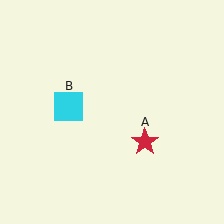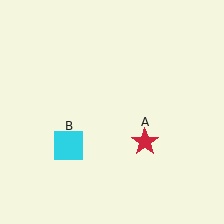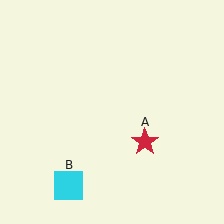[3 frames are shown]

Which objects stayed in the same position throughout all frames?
Red star (object A) remained stationary.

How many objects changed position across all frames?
1 object changed position: cyan square (object B).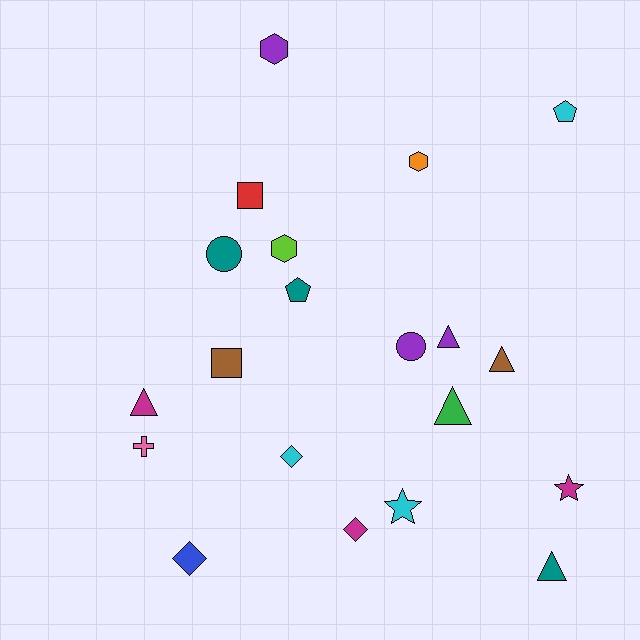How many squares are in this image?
There are 2 squares.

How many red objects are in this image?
There is 1 red object.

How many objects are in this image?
There are 20 objects.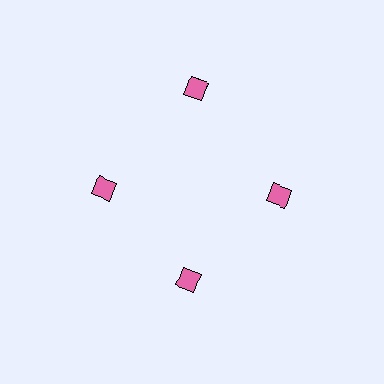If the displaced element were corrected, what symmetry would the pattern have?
It would have 4-fold rotational symmetry — the pattern would map onto itself every 90 degrees.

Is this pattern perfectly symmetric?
No. The 4 pink squares are arranged in a ring, but one element near the 12 o'clock position is pushed outward from the center, breaking the 4-fold rotational symmetry.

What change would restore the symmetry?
The symmetry would be restored by moving it inward, back onto the ring so that all 4 squares sit at equal angles and equal distance from the center.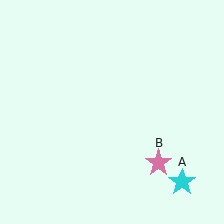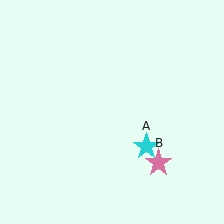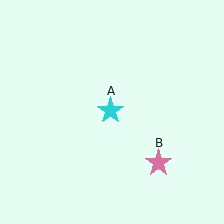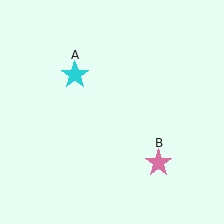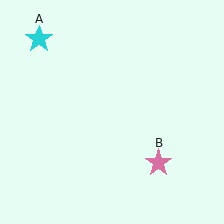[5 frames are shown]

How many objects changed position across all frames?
1 object changed position: cyan star (object A).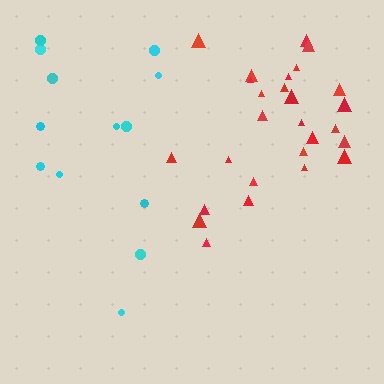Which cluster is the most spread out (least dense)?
Cyan.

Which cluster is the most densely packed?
Red.